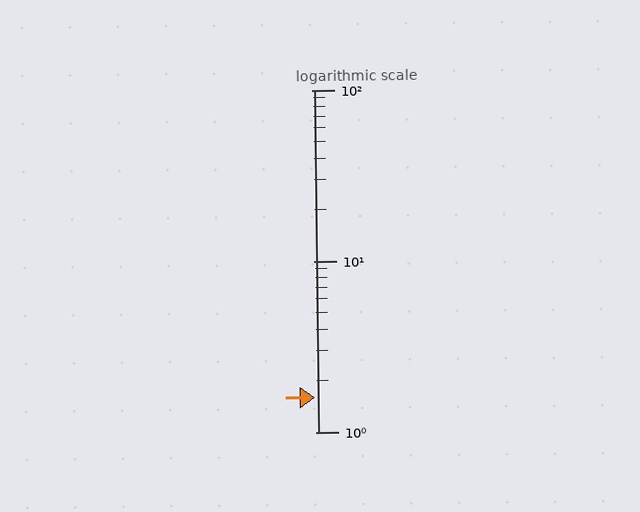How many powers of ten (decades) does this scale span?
The scale spans 2 decades, from 1 to 100.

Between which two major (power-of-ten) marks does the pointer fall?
The pointer is between 1 and 10.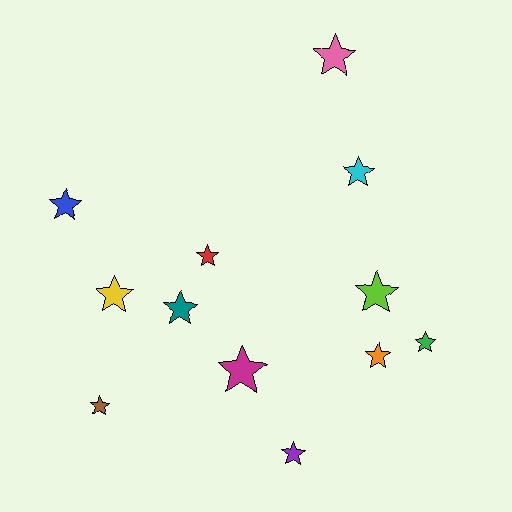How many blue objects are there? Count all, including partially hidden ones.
There is 1 blue object.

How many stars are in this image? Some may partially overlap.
There are 12 stars.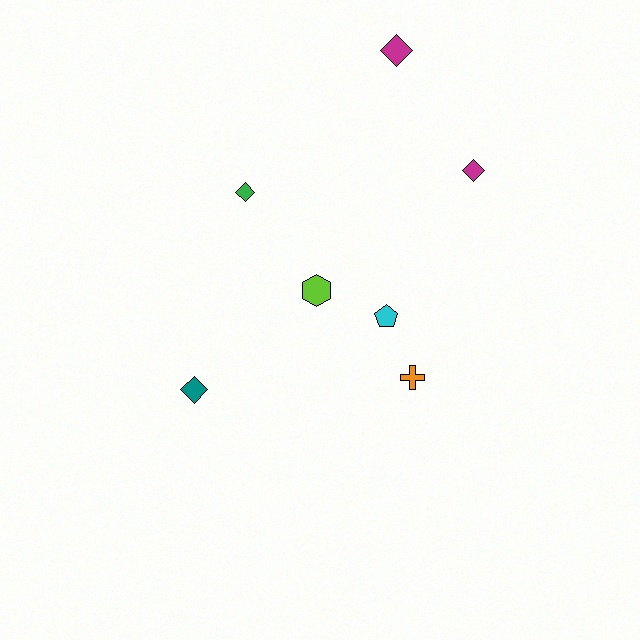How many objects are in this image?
There are 7 objects.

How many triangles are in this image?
There are no triangles.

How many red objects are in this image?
There are no red objects.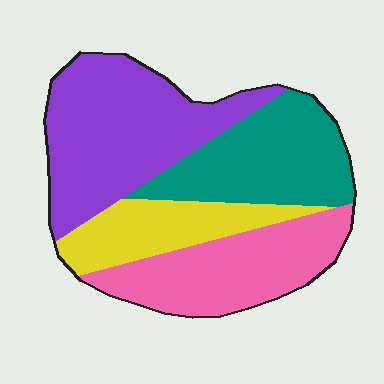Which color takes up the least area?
Yellow, at roughly 15%.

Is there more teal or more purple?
Purple.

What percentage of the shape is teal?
Teal covers roughly 25% of the shape.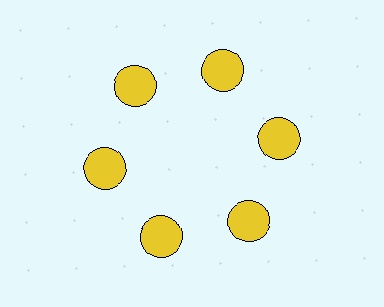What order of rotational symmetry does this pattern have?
This pattern has 6-fold rotational symmetry.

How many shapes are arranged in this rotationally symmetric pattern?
There are 6 shapes, arranged in 6 groups of 1.